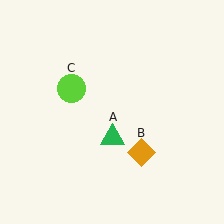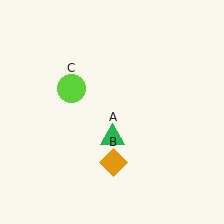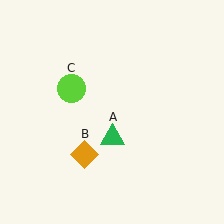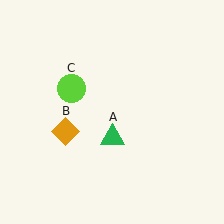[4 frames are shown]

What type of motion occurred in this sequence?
The orange diamond (object B) rotated clockwise around the center of the scene.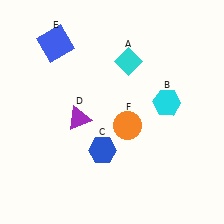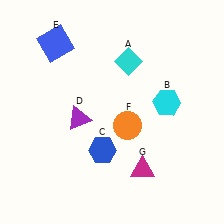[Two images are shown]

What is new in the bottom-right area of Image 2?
A magenta triangle (G) was added in the bottom-right area of Image 2.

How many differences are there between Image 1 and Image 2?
There is 1 difference between the two images.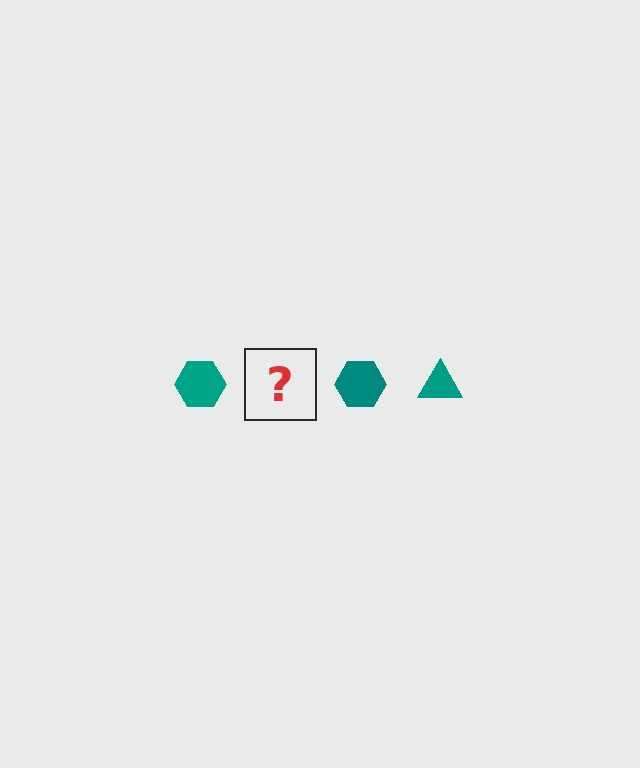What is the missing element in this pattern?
The missing element is a teal triangle.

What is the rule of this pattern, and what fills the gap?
The rule is that the pattern cycles through hexagon, triangle shapes in teal. The gap should be filled with a teal triangle.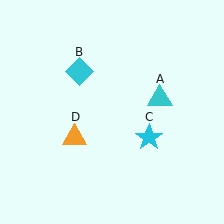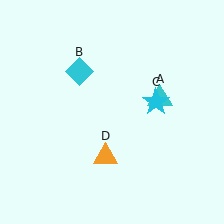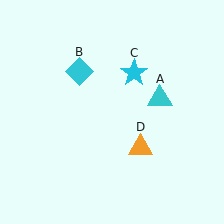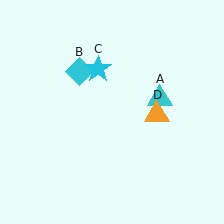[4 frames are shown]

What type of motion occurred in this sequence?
The cyan star (object C), orange triangle (object D) rotated counterclockwise around the center of the scene.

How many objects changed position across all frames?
2 objects changed position: cyan star (object C), orange triangle (object D).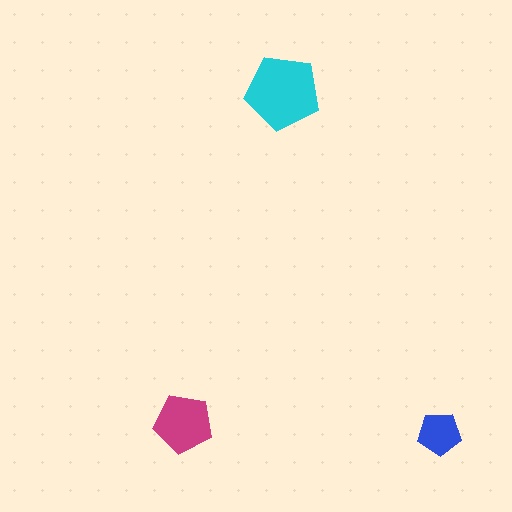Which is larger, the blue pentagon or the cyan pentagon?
The cyan one.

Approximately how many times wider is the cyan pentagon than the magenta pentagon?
About 1.5 times wider.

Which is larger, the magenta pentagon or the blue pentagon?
The magenta one.